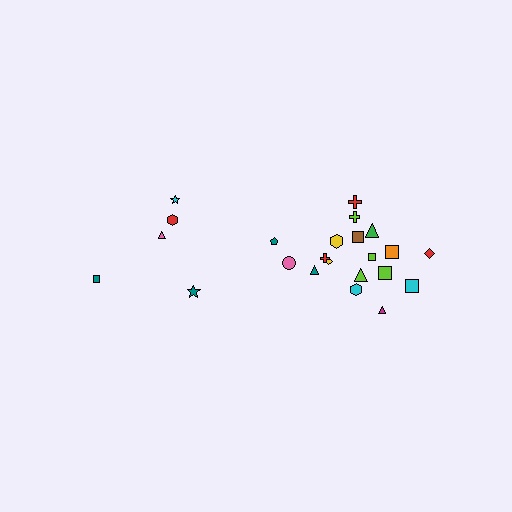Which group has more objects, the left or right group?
The right group.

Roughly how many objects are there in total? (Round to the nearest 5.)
Roughly 25 objects in total.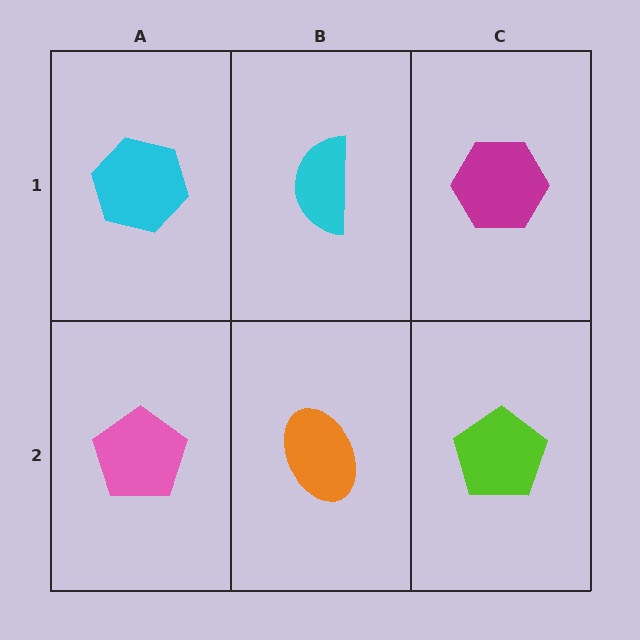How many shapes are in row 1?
3 shapes.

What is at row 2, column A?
A pink pentagon.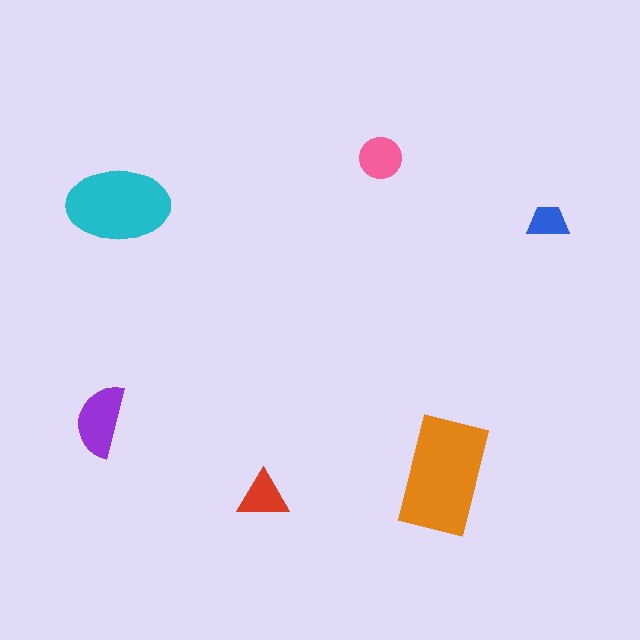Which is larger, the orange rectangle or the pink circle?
The orange rectangle.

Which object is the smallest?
The blue trapezoid.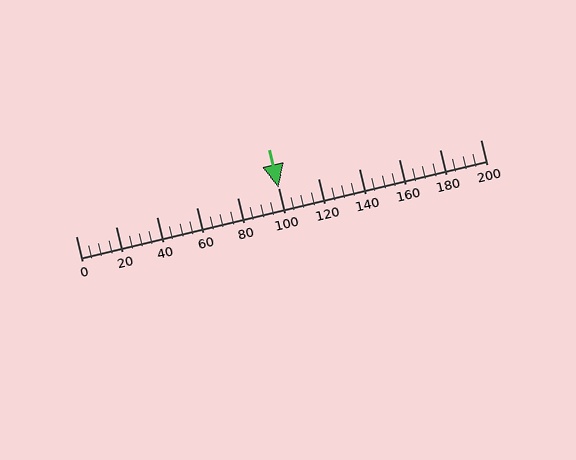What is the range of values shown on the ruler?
The ruler shows values from 0 to 200.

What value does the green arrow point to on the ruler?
The green arrow points to approximately 100.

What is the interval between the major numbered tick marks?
The major tick marks are spaced 20 units apart.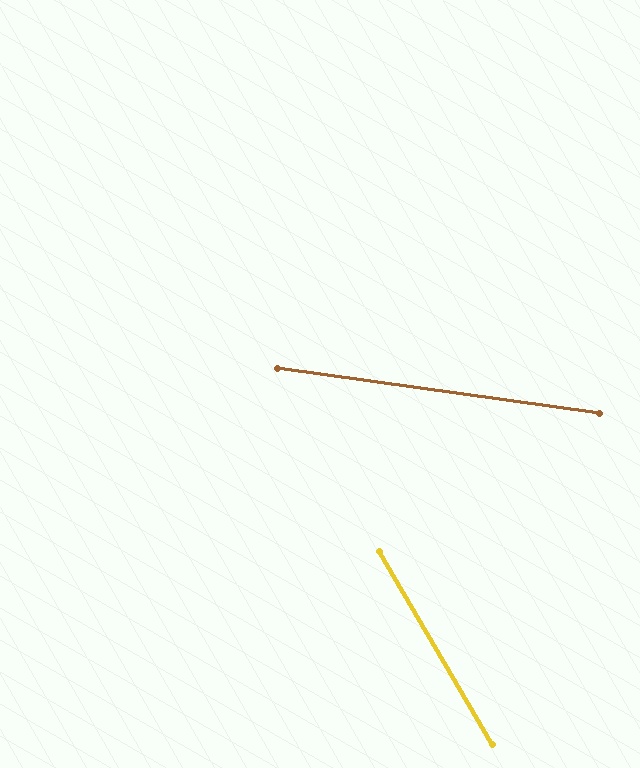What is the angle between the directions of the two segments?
Approximately 52 degrees.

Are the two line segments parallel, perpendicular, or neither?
Neither parallel nor perpendicular — they differ by about 52°.